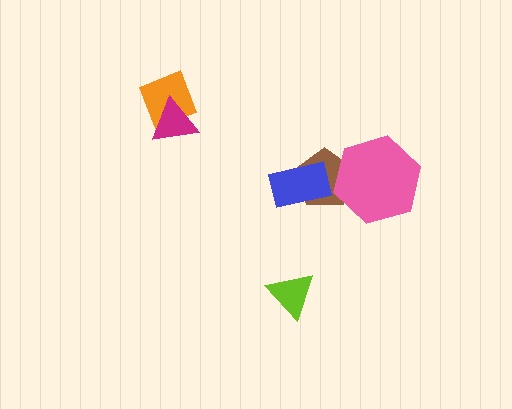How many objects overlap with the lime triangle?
0 objects overlap with the lime triangle.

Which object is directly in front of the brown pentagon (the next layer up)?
The blue rectangle is directly in front of the brown pentagon.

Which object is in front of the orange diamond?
The magenta triangle is in front of the orange diamond.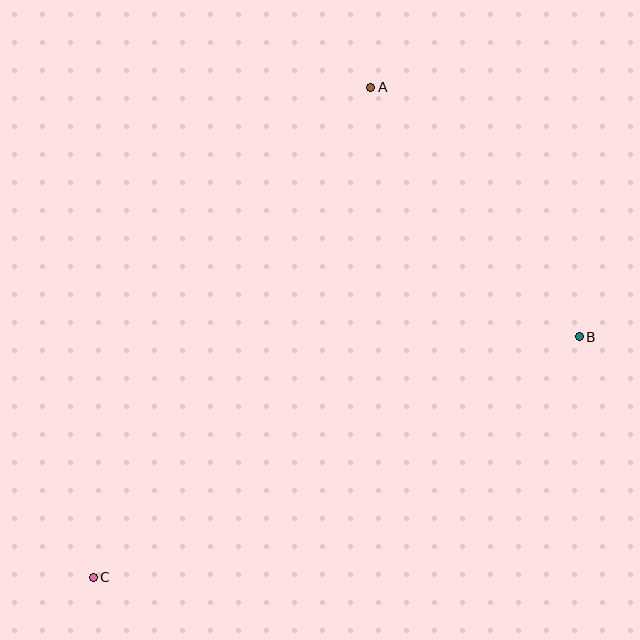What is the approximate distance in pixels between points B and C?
The distance between B and C is approximately 542 pixels.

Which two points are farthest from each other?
Points A and C are farthest from each other.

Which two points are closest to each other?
Points A and B are closest to each other.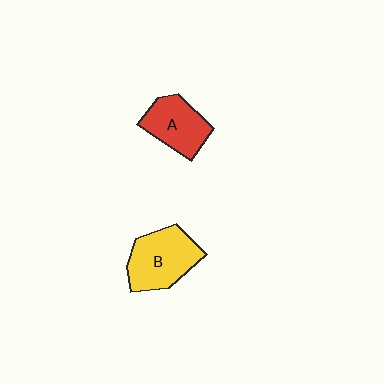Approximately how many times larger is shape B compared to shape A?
Approximately 1.2 times.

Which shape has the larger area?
Shape B (yellow).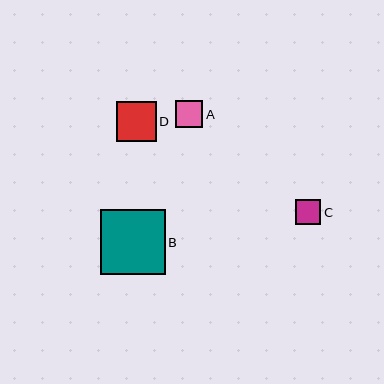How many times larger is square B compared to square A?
Square B is approximately 2.4 times the size of square A.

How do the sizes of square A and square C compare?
Square A and square C are approximately the same size.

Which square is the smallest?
Square C is the smallest with a size of approximately 25 pixels.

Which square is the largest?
Square B is the largest with a size of approximately 65 pixels.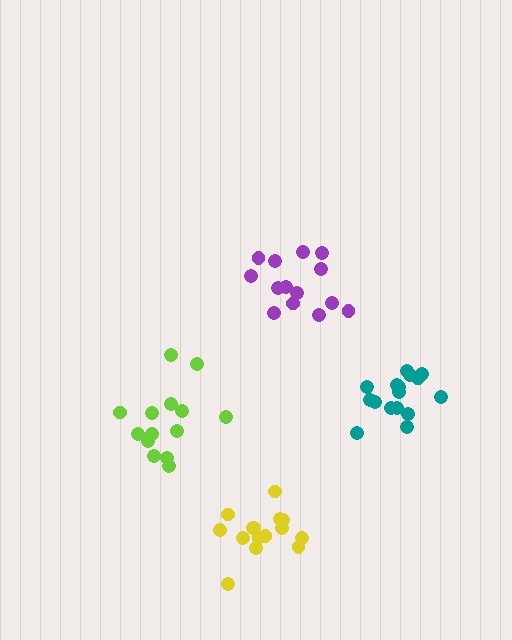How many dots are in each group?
Group 1: 14 dots, Group 2: 16 dots, Group 3: 15 dots, Group 4: 14 dots (59 total).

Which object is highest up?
The purple cluster is topmost.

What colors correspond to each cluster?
The clusters are colored: purple, teal, yellow, lime.